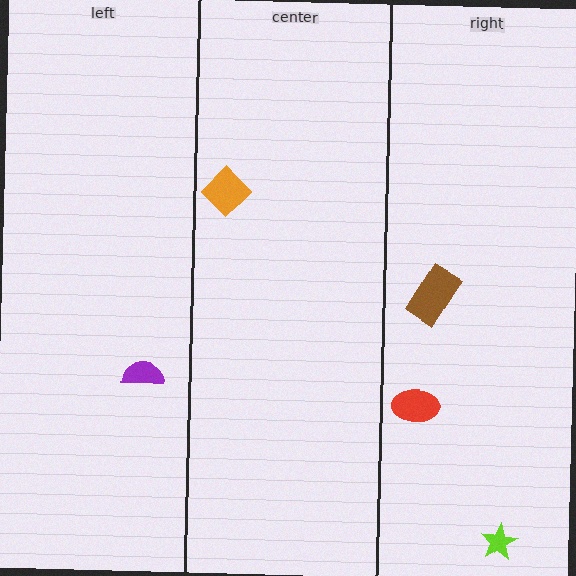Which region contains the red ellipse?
The right region.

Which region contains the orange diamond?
The center region.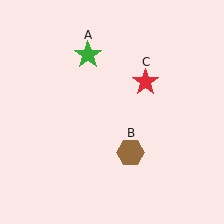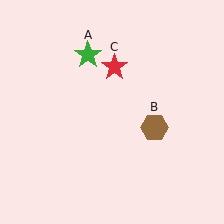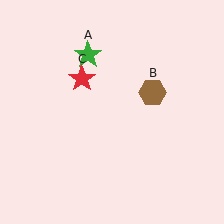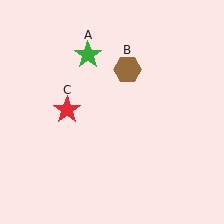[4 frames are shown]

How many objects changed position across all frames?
2 objects changed position: brown hexagon (object B), red star (object C).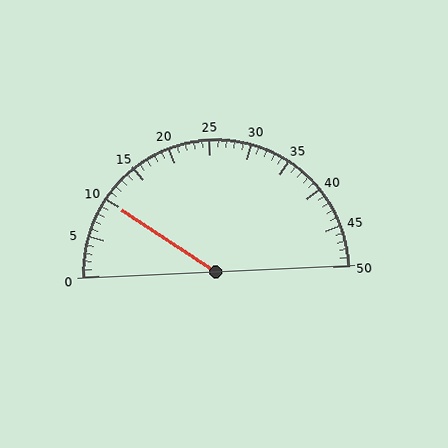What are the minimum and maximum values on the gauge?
The gauge ranges from 0 to 50.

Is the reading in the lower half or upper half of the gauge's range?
The reading is in the lower half of the range (0 to 50).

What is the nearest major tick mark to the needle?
The nearest major tick mark is 10.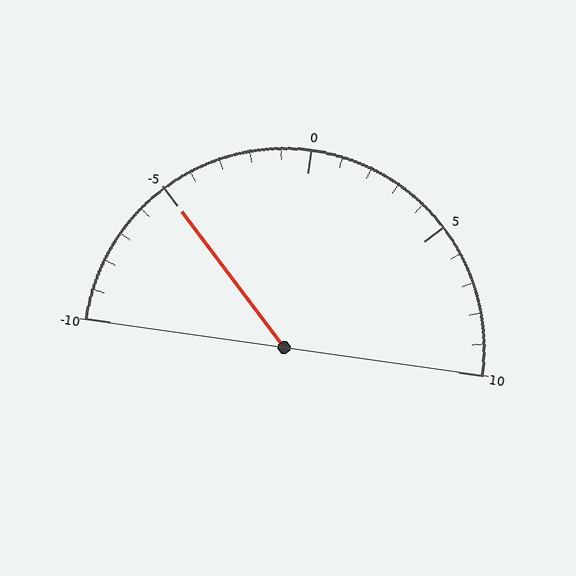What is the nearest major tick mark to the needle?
The nearest major tick mark is -5.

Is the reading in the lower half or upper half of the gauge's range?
The reading is in the lower half of the range (-10 to 10).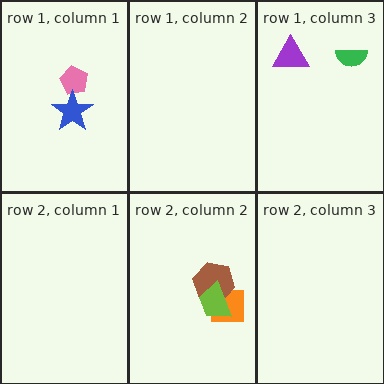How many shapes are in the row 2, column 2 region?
3.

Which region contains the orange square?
The row 2, column 2 region.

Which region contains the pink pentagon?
The row 1, column 1 region.